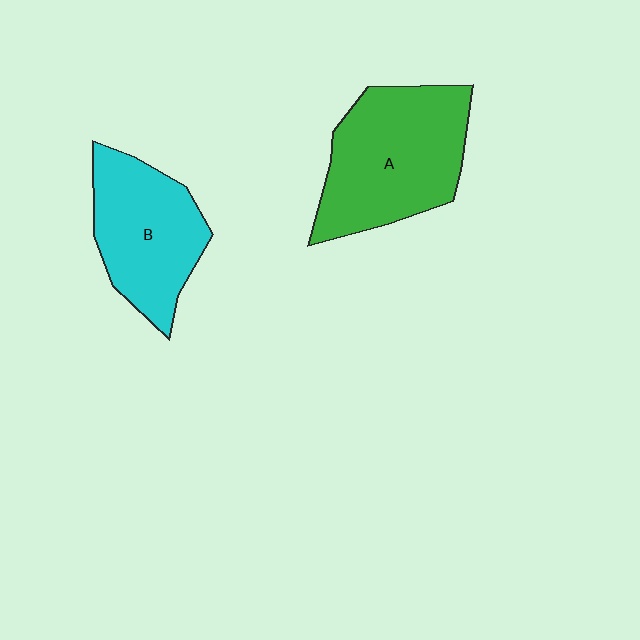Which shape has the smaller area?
Shape B (cyan).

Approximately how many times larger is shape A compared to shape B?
Approximately 1.3 times.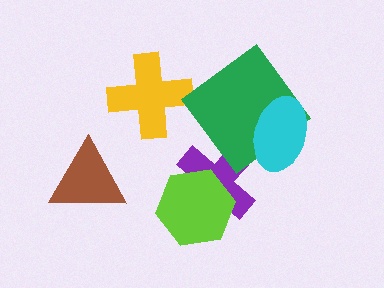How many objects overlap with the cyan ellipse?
1 object overlaps with the cyan ellipse.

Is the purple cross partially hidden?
Yes, it is partially covered by another shape.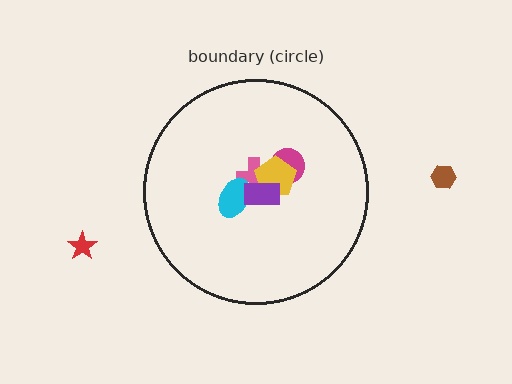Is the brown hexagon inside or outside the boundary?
Outside.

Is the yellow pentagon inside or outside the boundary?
Inside.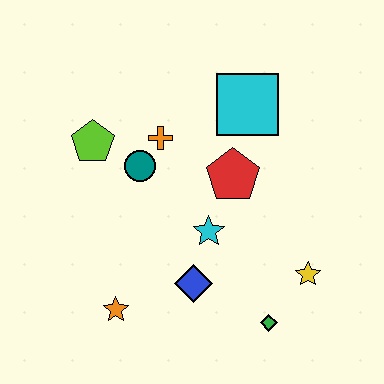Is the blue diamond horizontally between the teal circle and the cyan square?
Yes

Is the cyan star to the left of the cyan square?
Yes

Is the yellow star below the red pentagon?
Yes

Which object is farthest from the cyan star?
The lime pentagon is farthest from the cyan star.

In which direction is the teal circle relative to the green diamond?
The teal circle is above the green diamond.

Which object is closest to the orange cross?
The teal circle is closest to the orange cross.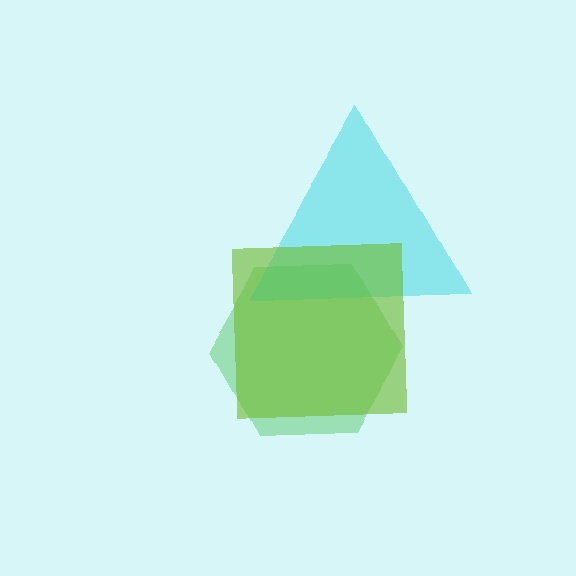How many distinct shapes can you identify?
There are 3 distinct shapes: a green hexagon, a cyan triangle, a lime square.